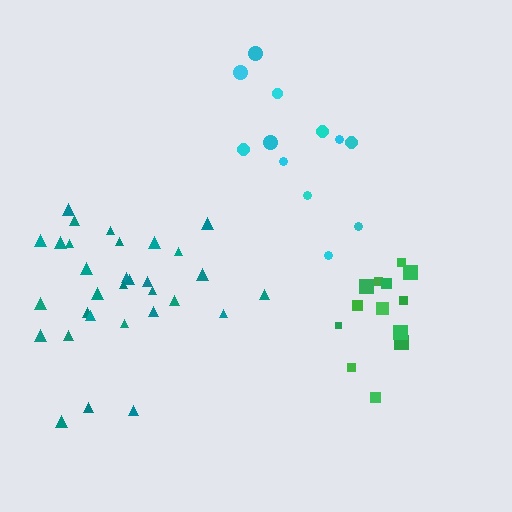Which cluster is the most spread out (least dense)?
Cyan.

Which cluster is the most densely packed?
Green.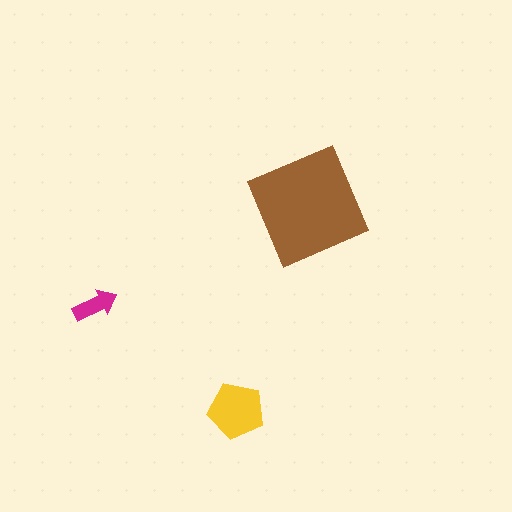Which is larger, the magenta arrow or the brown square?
The brown square.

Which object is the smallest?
The magenta arrow.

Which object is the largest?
The brown square.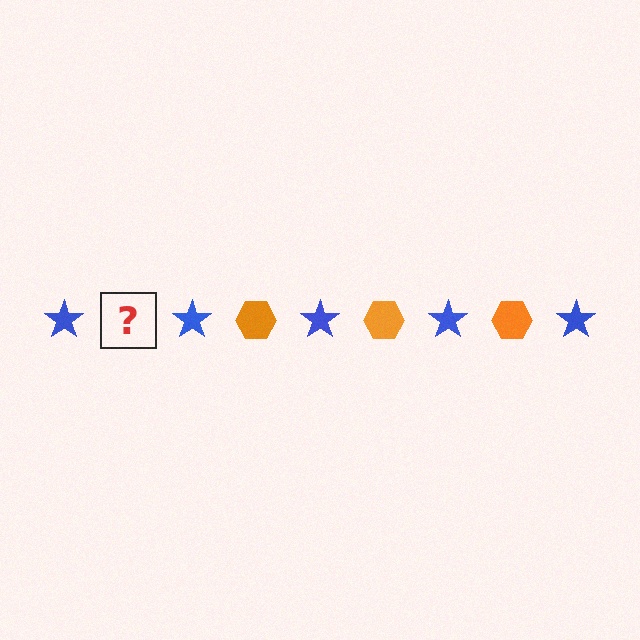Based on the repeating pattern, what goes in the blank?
The blank should be an orange hexagon.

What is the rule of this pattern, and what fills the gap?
The rule is that the pattern alternates between blue star and orange hexagon. The gap should be filled with an orange hexagon.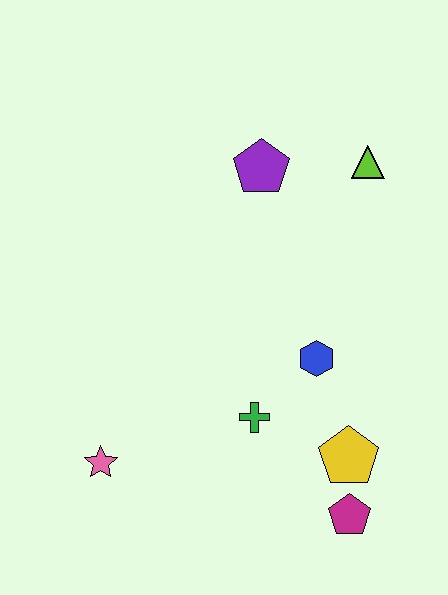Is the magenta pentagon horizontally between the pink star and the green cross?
No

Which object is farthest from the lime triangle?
The pink star is farthest from the lime triangle.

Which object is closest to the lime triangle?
The purple pentagon is closest to the lime triangle.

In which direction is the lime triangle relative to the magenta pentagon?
The lime triangle is above the magenta pentagon.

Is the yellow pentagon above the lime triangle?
No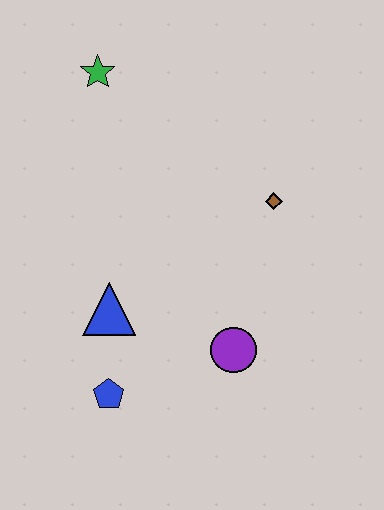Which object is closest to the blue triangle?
The blue pentagon is closest to the blue triangle.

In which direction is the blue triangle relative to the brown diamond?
The blue triangle is to the left of the brown diamond.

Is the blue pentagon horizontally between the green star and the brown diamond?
Yes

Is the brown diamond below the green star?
Yes